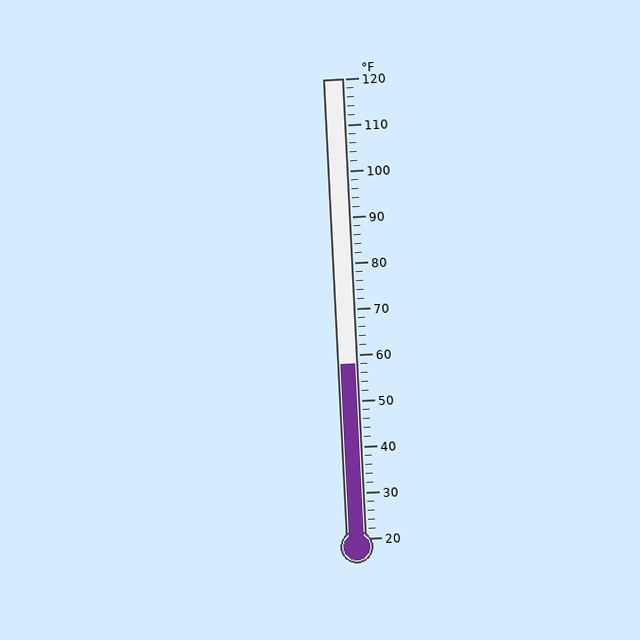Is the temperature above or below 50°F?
The temperature is above 50°F.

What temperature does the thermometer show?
The thermometer shows approximately 58°F.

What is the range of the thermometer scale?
The thermometer scale ranges from 20°F to 120°F.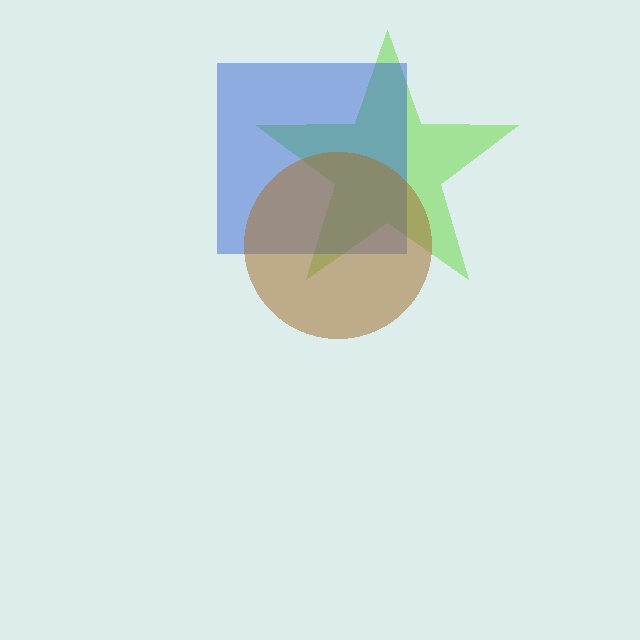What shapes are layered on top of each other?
The layered shapes are: a lime star, a blue square, a brown circle.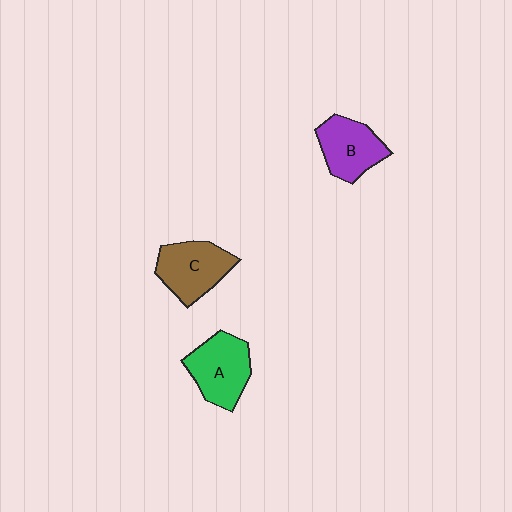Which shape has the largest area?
Shape A (green).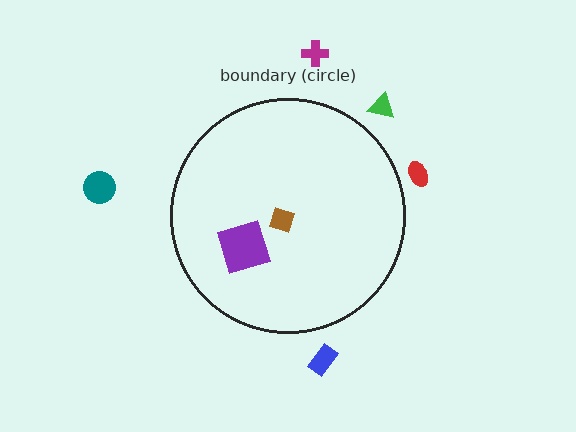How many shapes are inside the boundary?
2 inside, 5 outside.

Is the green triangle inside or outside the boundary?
Outside.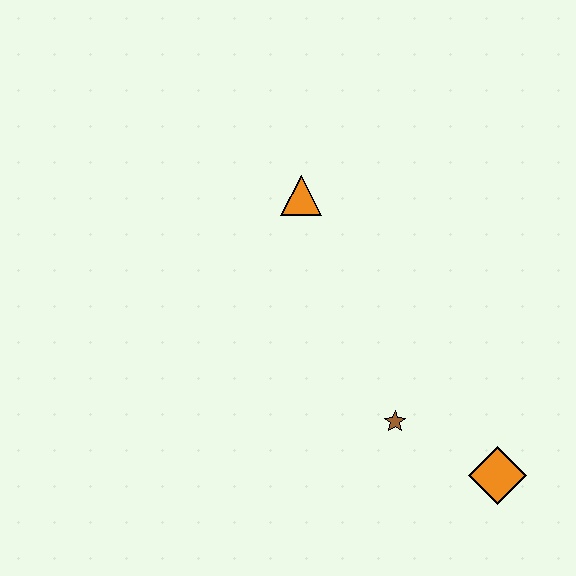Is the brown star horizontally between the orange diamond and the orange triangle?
Yes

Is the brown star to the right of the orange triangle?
Yes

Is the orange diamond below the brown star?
Yes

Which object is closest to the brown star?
The orange diamond is closest to the brown star.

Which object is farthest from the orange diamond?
The orange triangle is farthest from the orange diamond.